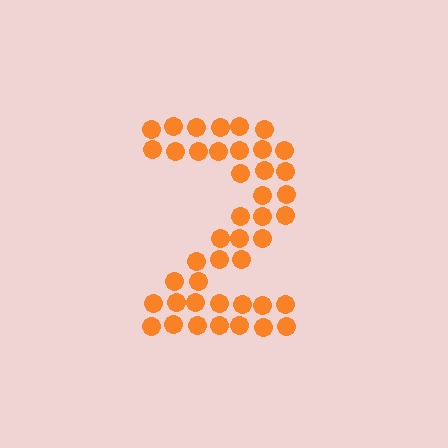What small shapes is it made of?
It is made of small circles.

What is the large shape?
The large shape is the digit 2.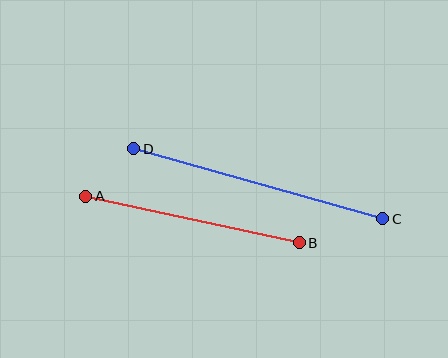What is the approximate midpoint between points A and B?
The midpoint is at approximately (193, 219) pixels.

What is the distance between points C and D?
The distance is approximately 258 pixels.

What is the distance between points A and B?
The distance is approximately 219 pixels.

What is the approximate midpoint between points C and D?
The midpoint is at approximately (258, 184) pixels.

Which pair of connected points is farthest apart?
Points C and D are farthest apart.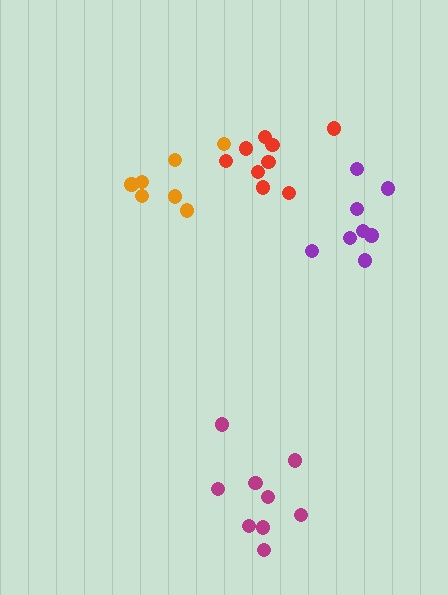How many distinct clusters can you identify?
There are 4 distinct clusters.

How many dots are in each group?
Group 1: 7 dots, Group 2: 9 dots, Group 3: 8 dots, Group 4: 9 dots (33 total).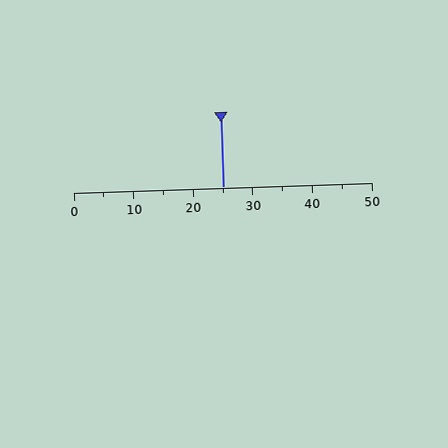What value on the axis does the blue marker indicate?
The marker indicates approximately 25.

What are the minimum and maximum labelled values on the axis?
The axis runs from 0 to 50.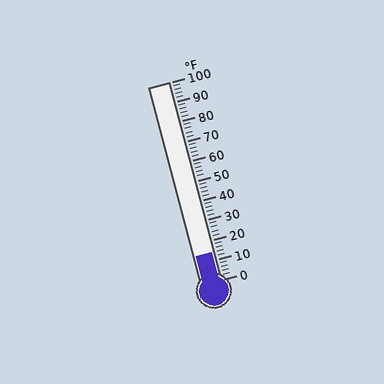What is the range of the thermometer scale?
The thermometer scale ranges from 0°F to 100°F.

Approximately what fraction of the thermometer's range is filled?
The thermometer is filled to approximately 15% of its range.